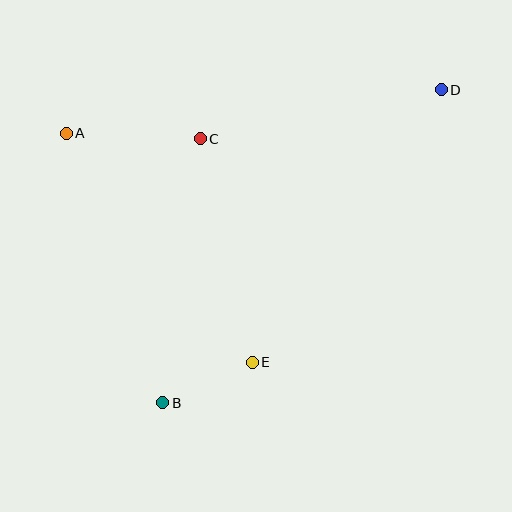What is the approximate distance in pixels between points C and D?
The distance between C and D is approximately 245 pixels.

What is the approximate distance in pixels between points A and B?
The distance between A and B is approximately 286 pixels.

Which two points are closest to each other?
Points B and E are closest to each other.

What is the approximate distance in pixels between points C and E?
The distance between C and E is approximately 229 pixels.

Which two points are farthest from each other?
Points B and D are farthest from each other.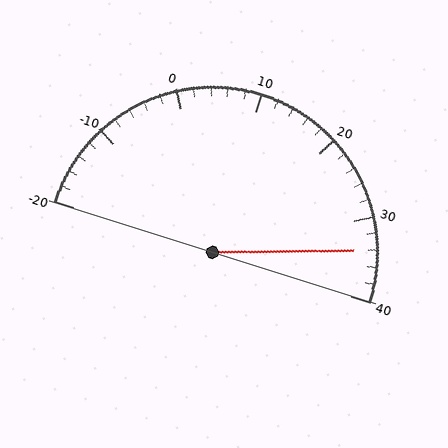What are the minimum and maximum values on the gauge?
The gauge ranges from -20 to 40.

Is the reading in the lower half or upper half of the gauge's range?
The reading is in the upper half of the range (-20 to 40).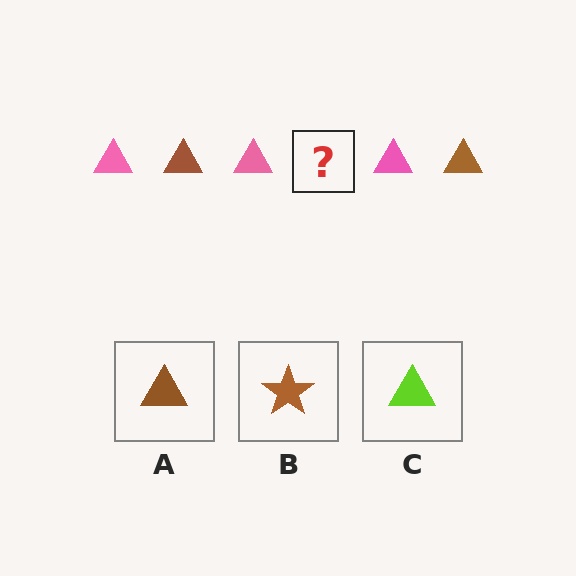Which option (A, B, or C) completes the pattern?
A.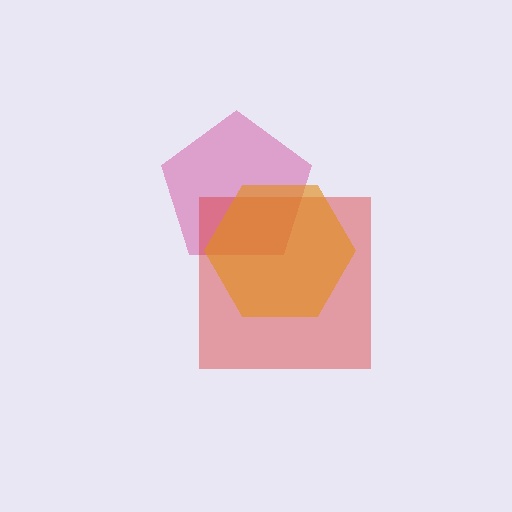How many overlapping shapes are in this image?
There are 3 overlapping shapes in the image.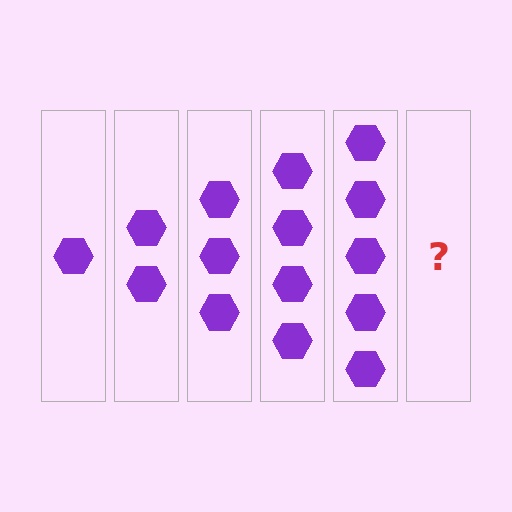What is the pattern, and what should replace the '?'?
The pattern is that each step adds one more hexagon. The '?' should be 6 hexagons.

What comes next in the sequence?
The next element should be 6 hexagons.